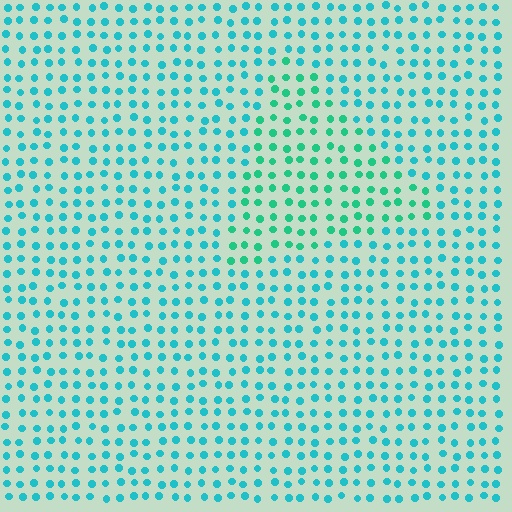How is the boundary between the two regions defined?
The boundary is defined purely by a slight shift in hue (about 27 degrees). Spacing, size, and orientation are identical on both sides.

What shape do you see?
I see a triangle.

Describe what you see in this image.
The image is filled with small cyan elements in a uniform arrangement. A triangle-shaped region is visible where the elements are tinted to a slightly different hue, forming a subtle color boundary.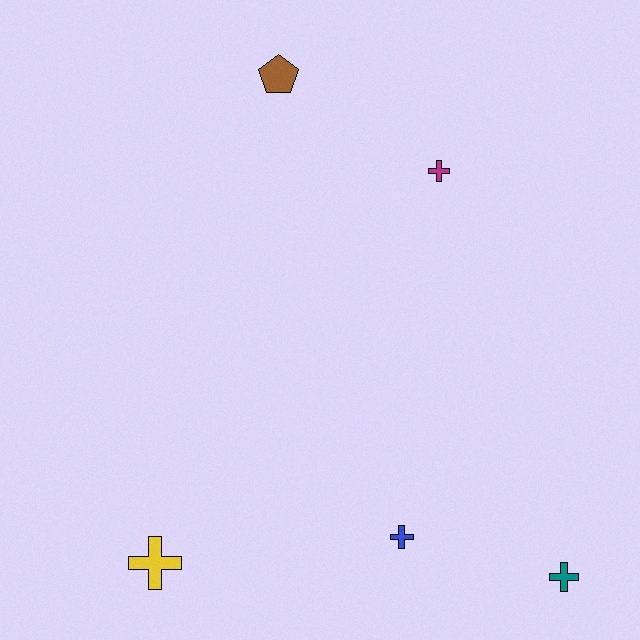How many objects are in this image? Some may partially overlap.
There are 5 objects.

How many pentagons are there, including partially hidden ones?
There is 1 pentagon.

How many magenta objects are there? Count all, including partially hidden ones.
There is 1 magenta object.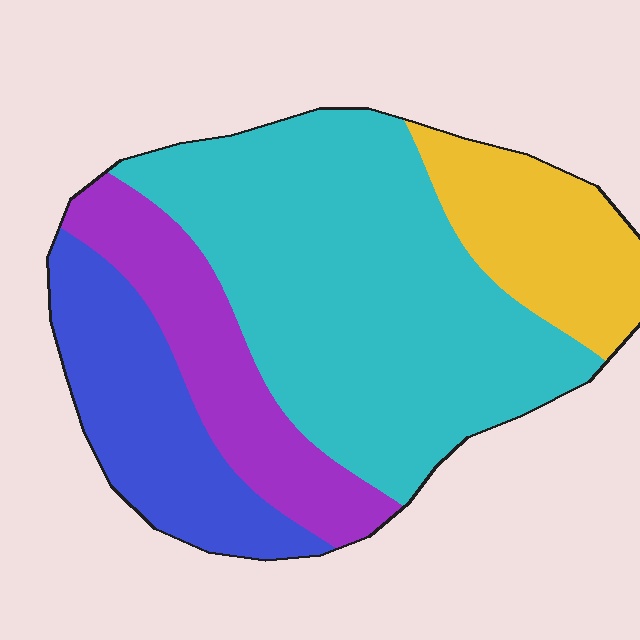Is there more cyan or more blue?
Cyan.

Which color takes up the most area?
Cyan, at roughly 50%.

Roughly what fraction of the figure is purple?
Purple covers about 15% of the figure.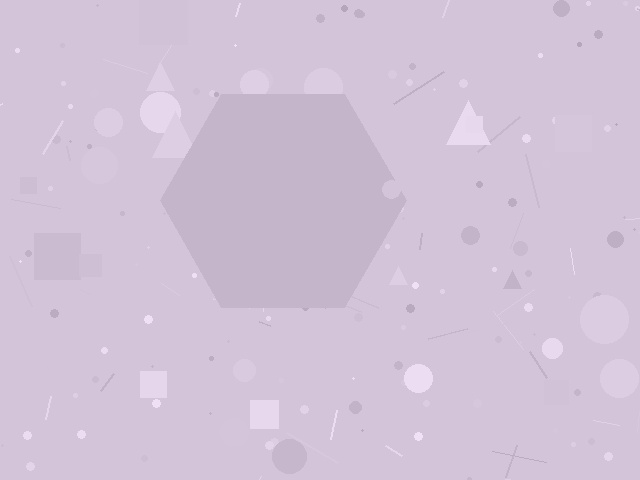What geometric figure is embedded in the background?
A hexagon is embedded in the background.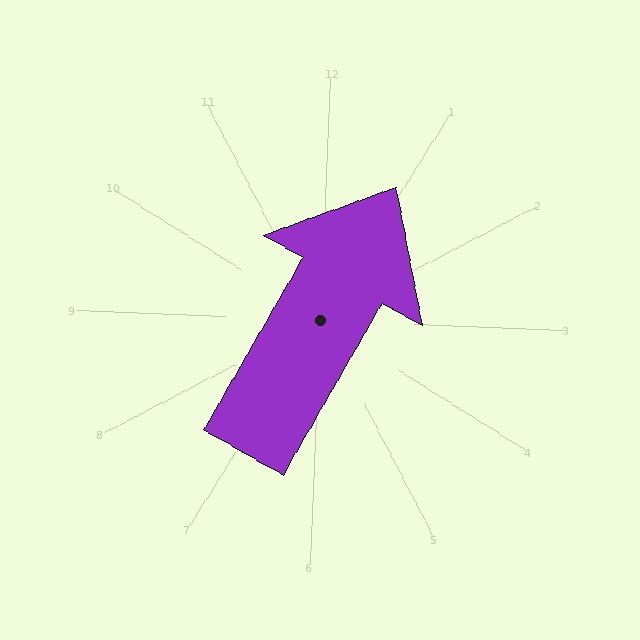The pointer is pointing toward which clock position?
Roughly 1 o'clock.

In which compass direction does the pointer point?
Northeast.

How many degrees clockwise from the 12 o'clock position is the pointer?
Approximately 28 degrees.